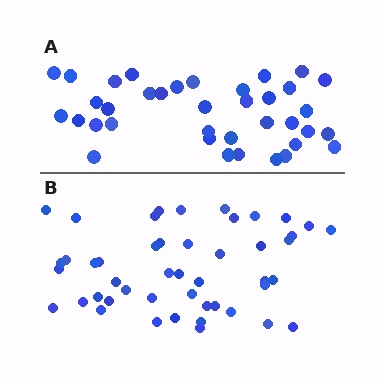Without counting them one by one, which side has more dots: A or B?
Region B (the bottom region) has more dots.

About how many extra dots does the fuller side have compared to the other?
Region B has roughly 10 or so more dots than region A.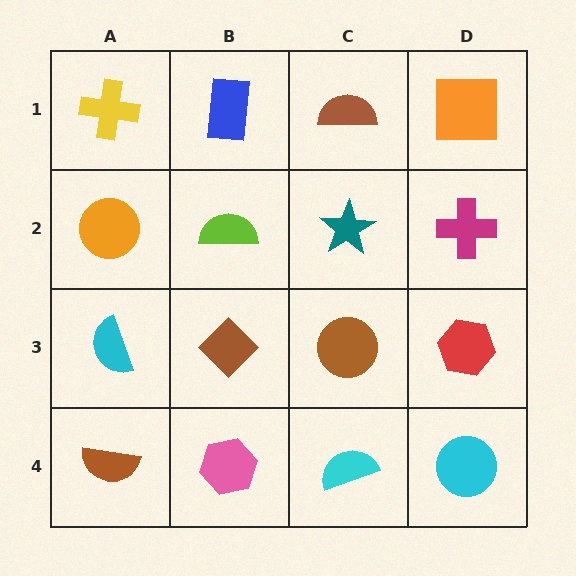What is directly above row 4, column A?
A cyan semicircle.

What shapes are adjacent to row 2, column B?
A blue rectangle (row 1, column B), a brown diamond (row 3, column B), an orange circle (row 2, column A), a teal star (row 2, column C).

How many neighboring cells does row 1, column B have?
3.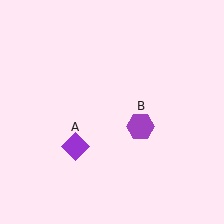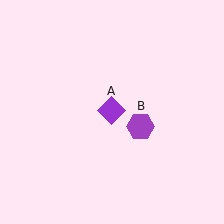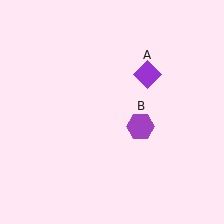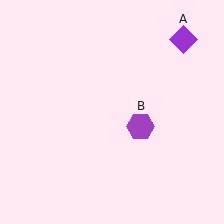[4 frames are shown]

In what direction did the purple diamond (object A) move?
The purple diamond (object A) moved up and to the right.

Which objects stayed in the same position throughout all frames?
Purple hexagon (object B) remained stationary.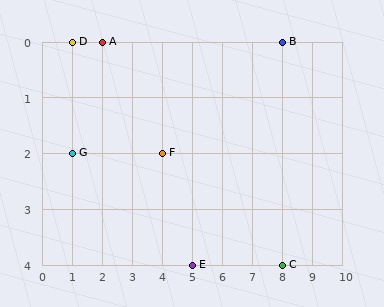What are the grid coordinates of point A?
Point A is at grid coordinates (2, 0).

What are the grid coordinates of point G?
Point G is at grid coordinates (1, 2).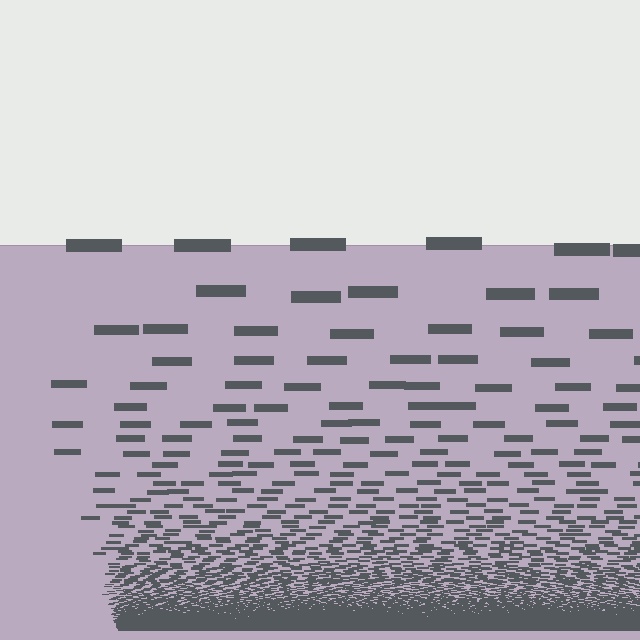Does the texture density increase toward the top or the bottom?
Density increases toward the bottom.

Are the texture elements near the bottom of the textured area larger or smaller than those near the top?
Smaller. The gradient is inverted — elements near the bottom are smaller and denser.